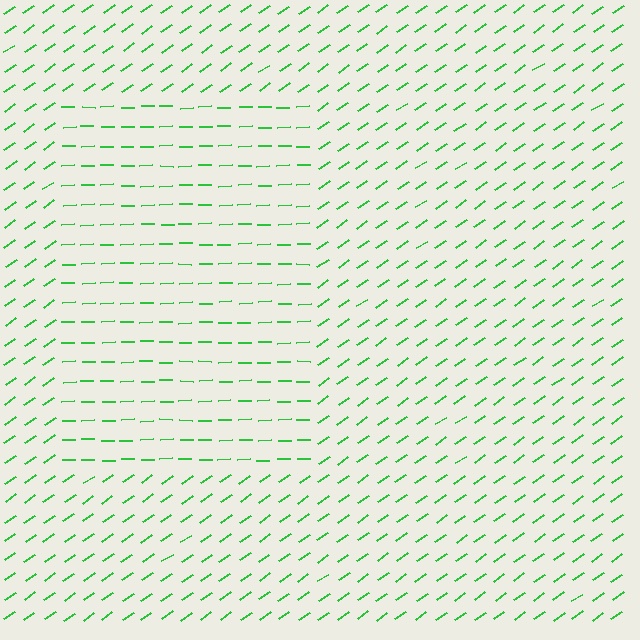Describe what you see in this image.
The image is filled with small green line segments. A rectangle region in the image has lines oriented differently from the surrounding lines, creating a visible texture boundary.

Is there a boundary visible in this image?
Yes, there is a texture boundary formed by a change in line orientation.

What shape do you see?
I see a rectangle.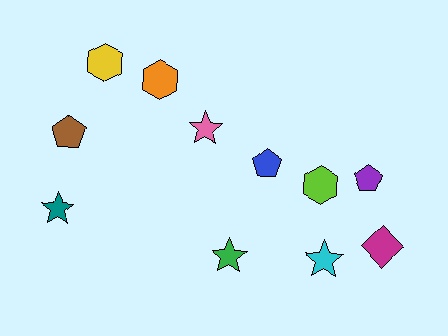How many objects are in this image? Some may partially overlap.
There are 11 objects.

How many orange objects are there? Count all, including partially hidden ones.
There is 1 orange object.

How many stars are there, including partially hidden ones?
There are 4 stars.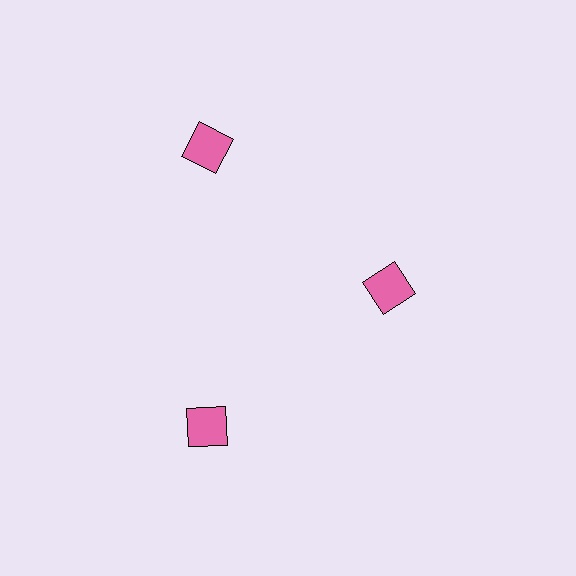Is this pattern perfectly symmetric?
No. The 3 pink squares are arranged in a ring, but one element near the 3 o'clock position is pulled inward toward the center, breaking the 3-fold rotational symmetry.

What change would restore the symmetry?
The symmetry would be restored by moving it outward, back onto the ring so that all 3 squares sit at equal angles and equal distance from the center.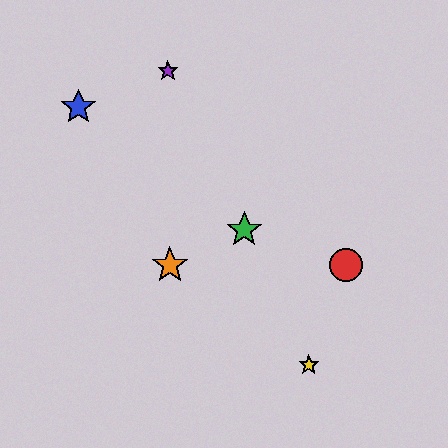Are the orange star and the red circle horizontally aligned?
Yes, both are at y≈265.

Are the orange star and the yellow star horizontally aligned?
No, the orange star is at y≈265 and the yellow star is at y≈365.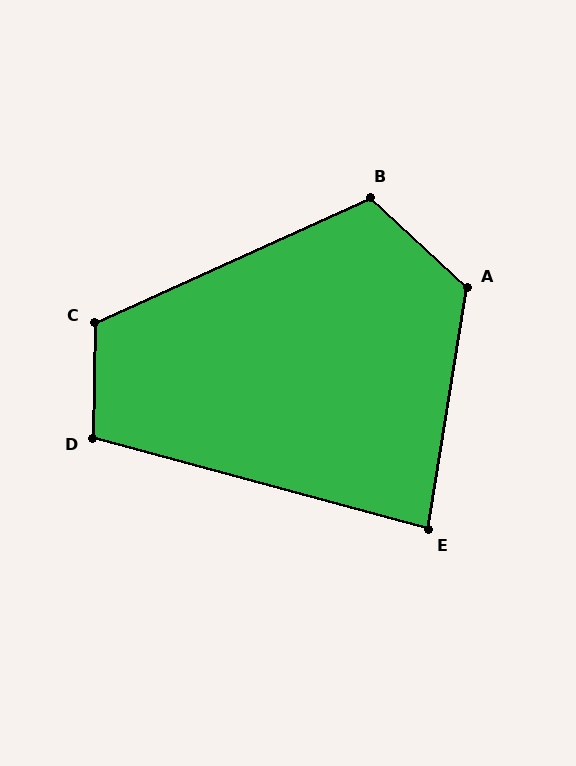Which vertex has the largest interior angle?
A, at approximately 124 degrees.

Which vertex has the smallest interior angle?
E, at approximately 84 degrees.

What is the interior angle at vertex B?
Approximately 113 degrees (obtuse).